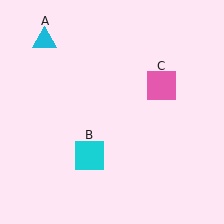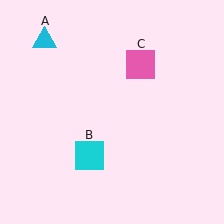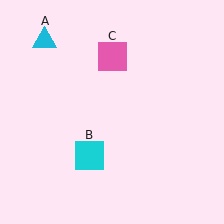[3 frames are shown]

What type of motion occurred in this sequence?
The pink square (object C) rotated counterclockwise around the center of the scene.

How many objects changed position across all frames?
1 object changed position: pink square (object C).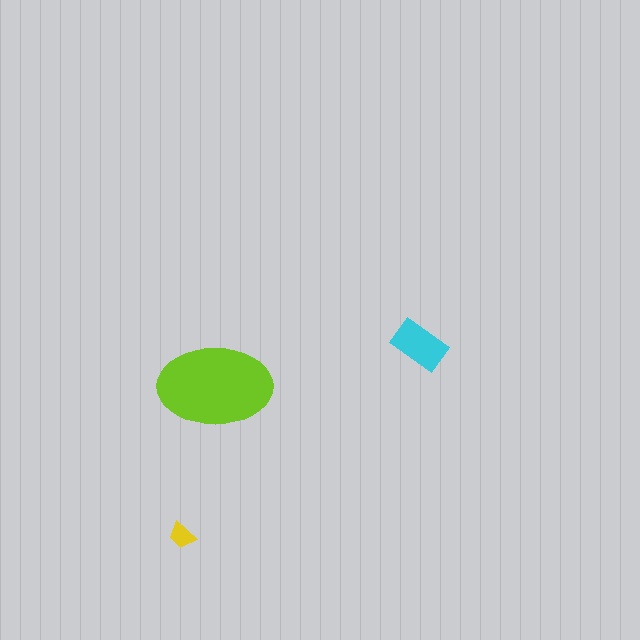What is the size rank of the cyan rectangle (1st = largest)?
2nd.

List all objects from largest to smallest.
The lime ellipse, the cyan rectangle, the yellow trapezoid.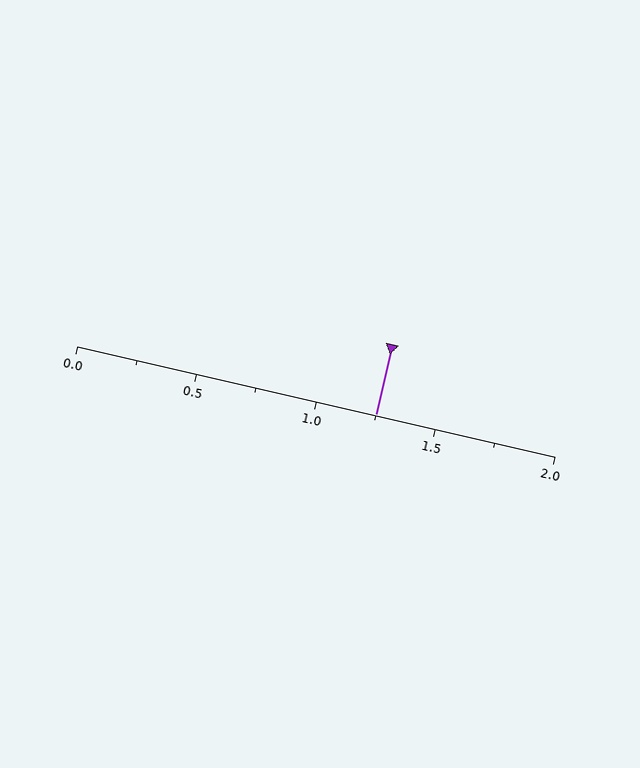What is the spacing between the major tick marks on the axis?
The major ticks are spaced 0.5 apart.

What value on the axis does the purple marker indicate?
The marker indicates approximately 1.25.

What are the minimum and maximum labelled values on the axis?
The axis runs from 0.0 to 2.0.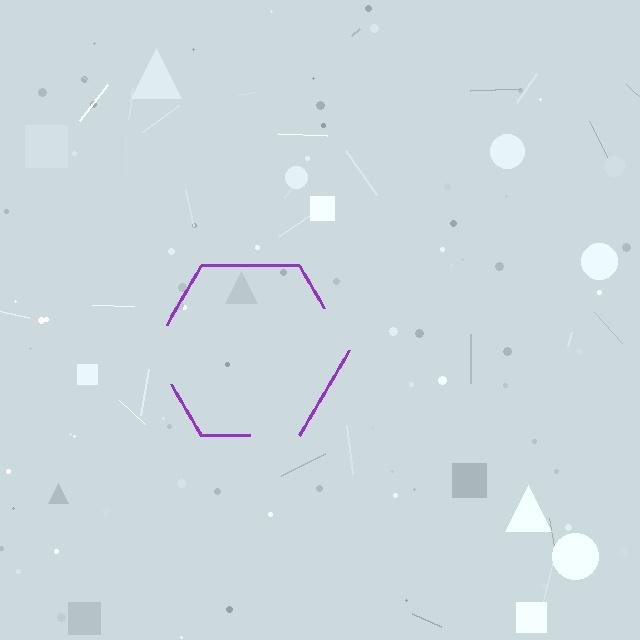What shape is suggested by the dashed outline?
The dashed outline suggests a hexagon.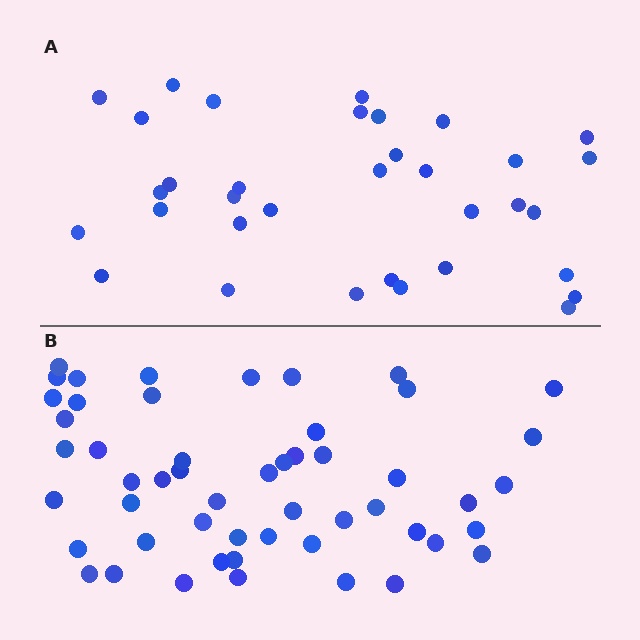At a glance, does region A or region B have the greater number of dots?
Region B (the bottom region) has more dots.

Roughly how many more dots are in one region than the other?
Region B has approximately 20 more dots than region A.